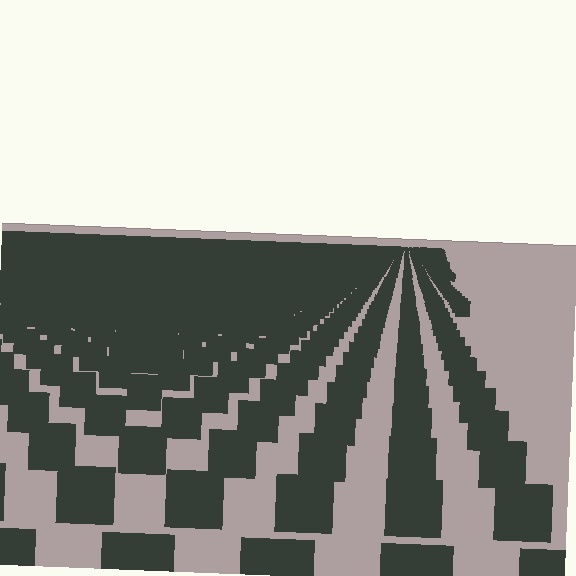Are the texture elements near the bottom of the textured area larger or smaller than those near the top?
Larger. Near the bottom, elements are closer to the viewer and appear at a bigger on-screen size.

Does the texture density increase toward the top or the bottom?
Density increases toward the top.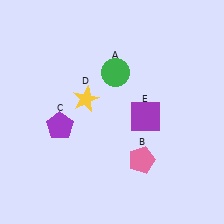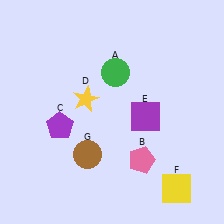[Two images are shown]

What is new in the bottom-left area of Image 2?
A brown circle (G) was added in the bottom-left area of Image 2.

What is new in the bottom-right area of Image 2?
A yellow square (F) was added in the bottom-right area of Image 2.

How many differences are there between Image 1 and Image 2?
There are 2 differences between the two images.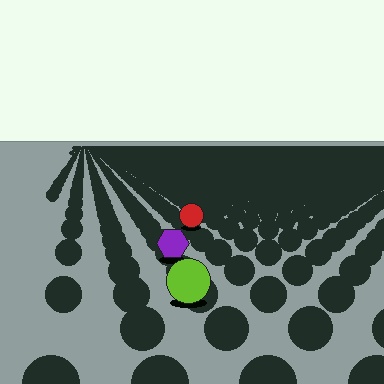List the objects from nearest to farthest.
From nearest to farthest: the lime circle, the purple hexagon, the red circle.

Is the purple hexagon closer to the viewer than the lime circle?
No. The lime circle is closer — you can tell from the texture gradient: the ground texture is coarser near it.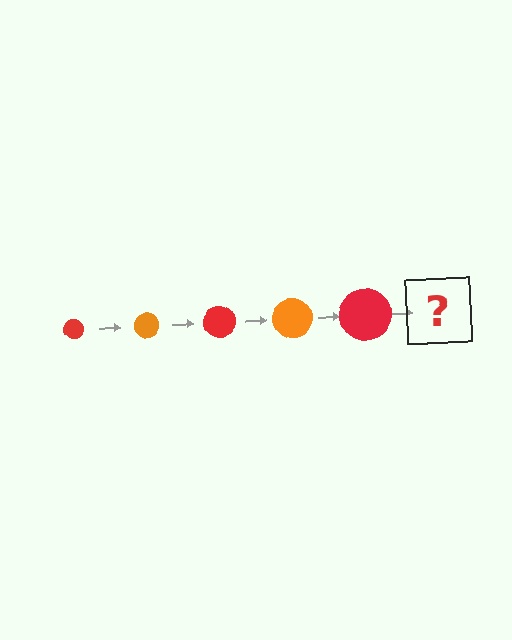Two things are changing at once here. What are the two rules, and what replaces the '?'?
The two rules are that the circle grows larger each step and the color cycles through red and orange. The '?' should be an orange circle, larger than the previous one.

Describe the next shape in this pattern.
It should be an orange circle, larger than the previous one.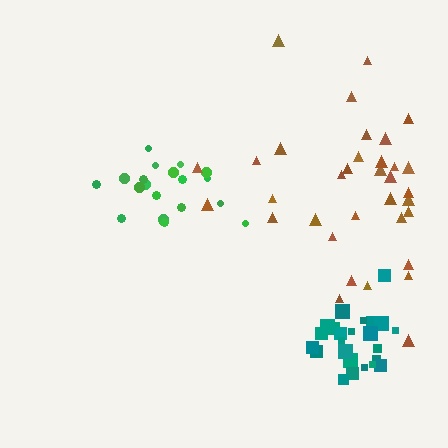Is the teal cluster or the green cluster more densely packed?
Teal.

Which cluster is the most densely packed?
Teal.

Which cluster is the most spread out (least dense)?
Brown.